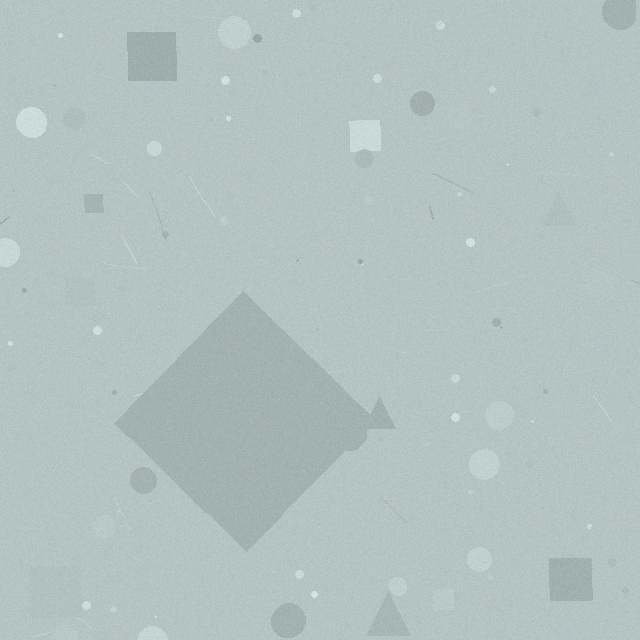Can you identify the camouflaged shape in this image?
The camouflaged shape is a diamond.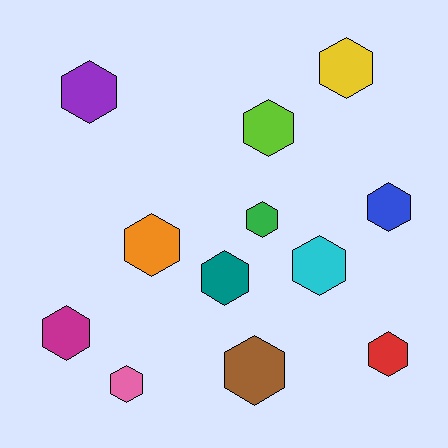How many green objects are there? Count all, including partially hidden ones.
There is 1 green object.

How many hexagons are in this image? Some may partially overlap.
There are 12 hexagons.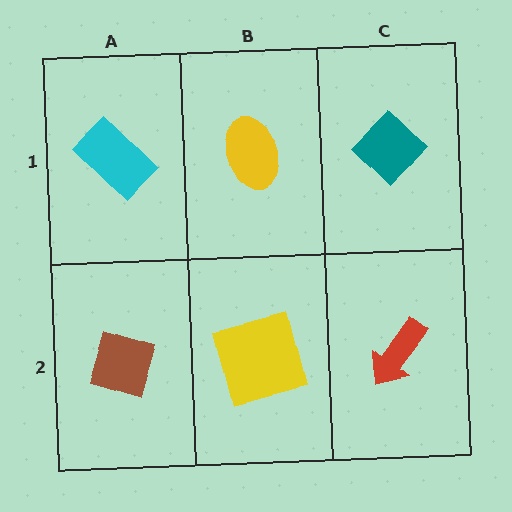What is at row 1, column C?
A teal diamond.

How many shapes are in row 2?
3 shapes.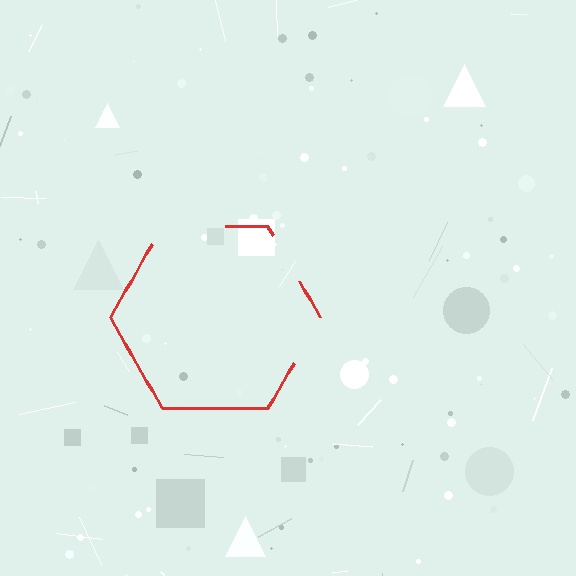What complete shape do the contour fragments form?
The contour fragments form a hexagon.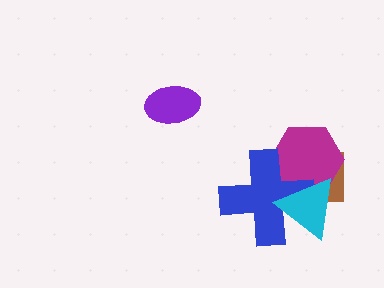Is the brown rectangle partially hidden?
Yes, it is partially covered by another shape.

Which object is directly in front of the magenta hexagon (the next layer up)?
The blue cross is directly in front of the magenta hexagon.